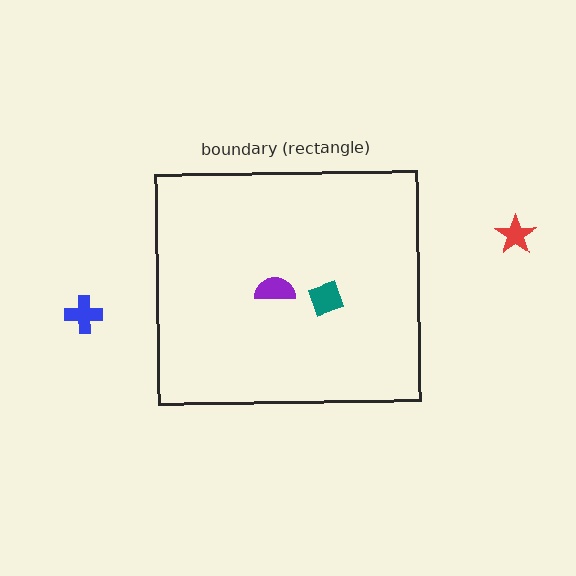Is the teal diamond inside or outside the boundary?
Inside.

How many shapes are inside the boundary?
2 inside, 2 outside.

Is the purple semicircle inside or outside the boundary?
Inside.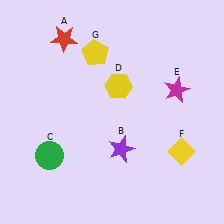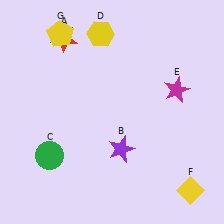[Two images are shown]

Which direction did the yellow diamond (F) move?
The yellow diamond (F) moved down.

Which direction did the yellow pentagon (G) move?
The yellow pentagon (G) moved left.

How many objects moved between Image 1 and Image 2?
3 objects moved between the two images.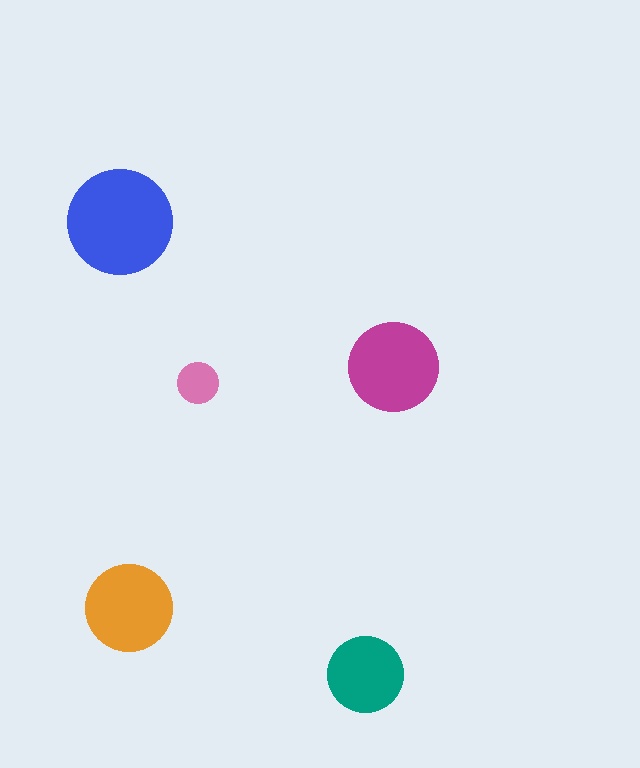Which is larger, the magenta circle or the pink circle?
The magenta one.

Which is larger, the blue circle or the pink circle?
The blue one.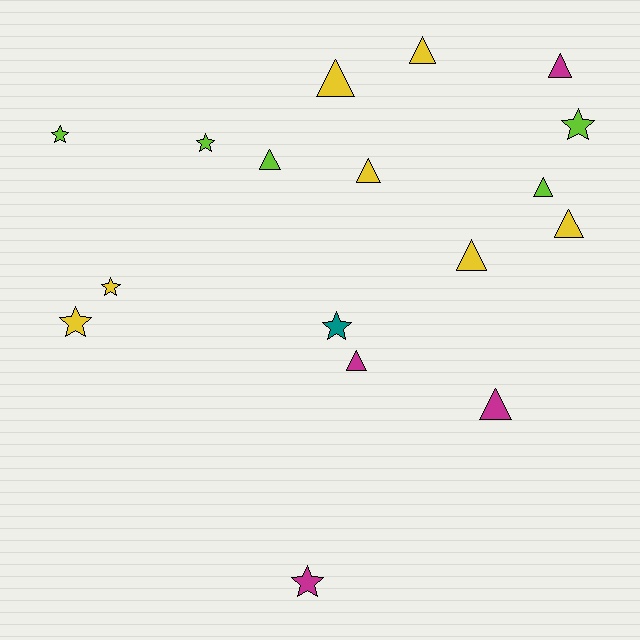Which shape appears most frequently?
Triangle, with 10 objects.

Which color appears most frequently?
Yellow, with 7 objects.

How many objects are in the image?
There are 17 objects.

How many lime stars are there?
There are 3 lime stars.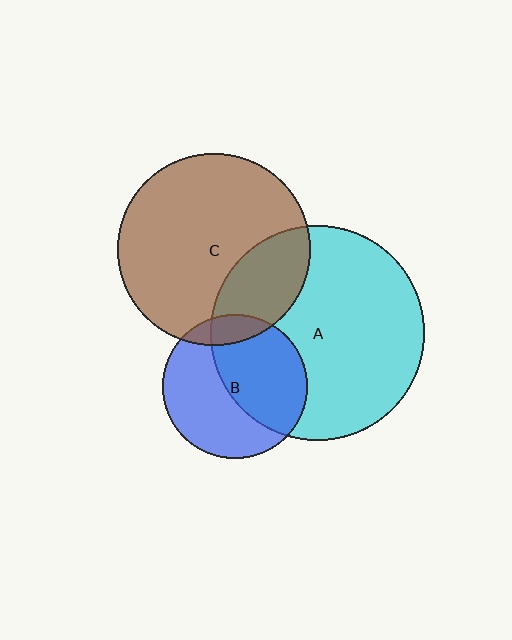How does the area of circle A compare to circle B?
Approximately 2.2 times.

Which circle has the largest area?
Circle A (cyan).